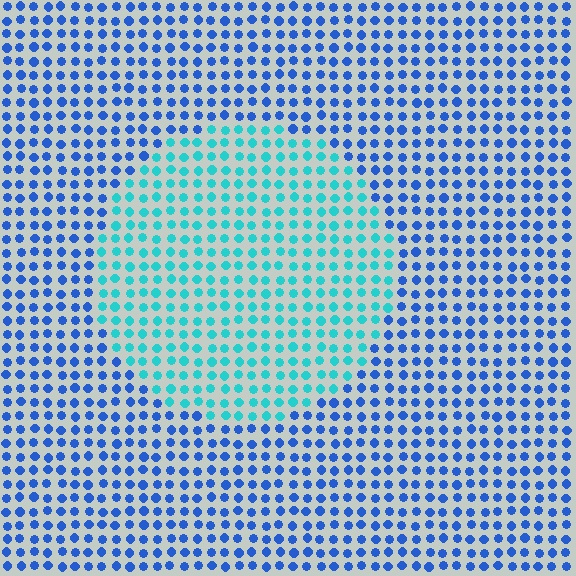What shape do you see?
I see a circle.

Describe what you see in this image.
The image is filled with small blue elements in a uniform arrangement. A circle-shaped region is visible where the elements are tinted to a slightly different hue, forming a subtle color boundary.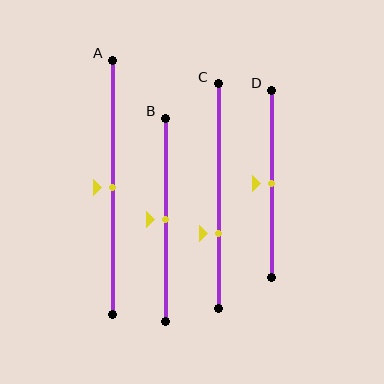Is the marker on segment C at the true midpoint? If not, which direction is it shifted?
No, the marker on segment C is shifted downward by about 17% of the segment length.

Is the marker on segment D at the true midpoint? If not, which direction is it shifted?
Yes, the marker on segment D is at the true midpoint.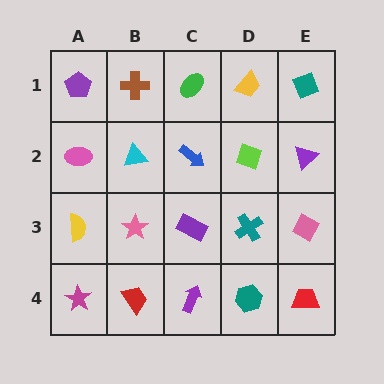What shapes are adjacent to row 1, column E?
A purple triangle (row 2, column E), a yellow trapezoid (row 1, column D).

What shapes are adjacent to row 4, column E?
A pink diamond (row 3, column E), a teal hexagon (row 4, column D).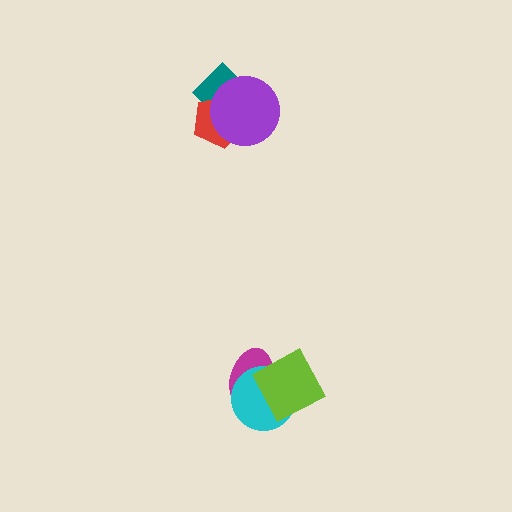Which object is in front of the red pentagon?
The purple circle is in front of the red pentagon.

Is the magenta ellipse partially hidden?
Yes, it is partially covered by another shape.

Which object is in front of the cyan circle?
The lime square is in front of the cyan circle.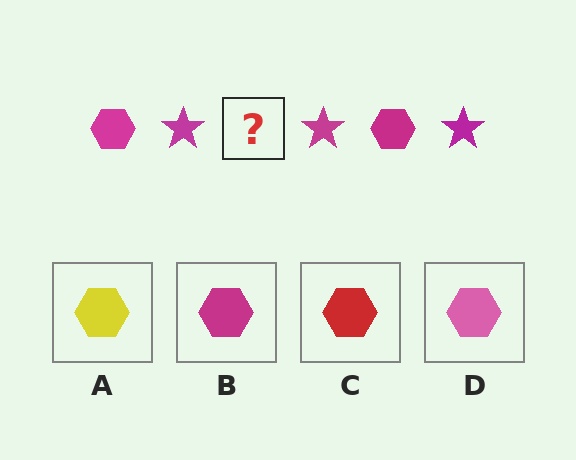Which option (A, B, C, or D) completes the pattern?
B.